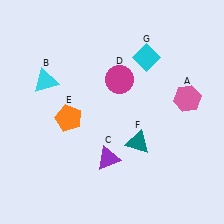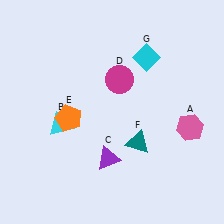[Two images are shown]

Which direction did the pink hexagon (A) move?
The pink hexagon (A) moved down.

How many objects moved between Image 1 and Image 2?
2 objects moved between the two images.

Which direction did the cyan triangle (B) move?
The cyan triangle (B) moved down.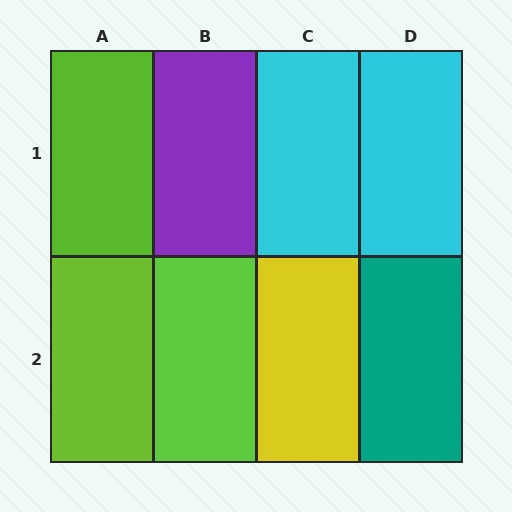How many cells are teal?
1 cell is teal.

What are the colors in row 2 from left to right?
Lime, lime, yellow, teal.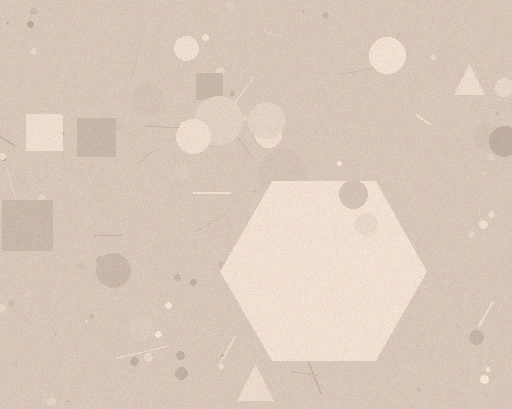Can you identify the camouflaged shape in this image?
The camouflaged shape is a hexagon.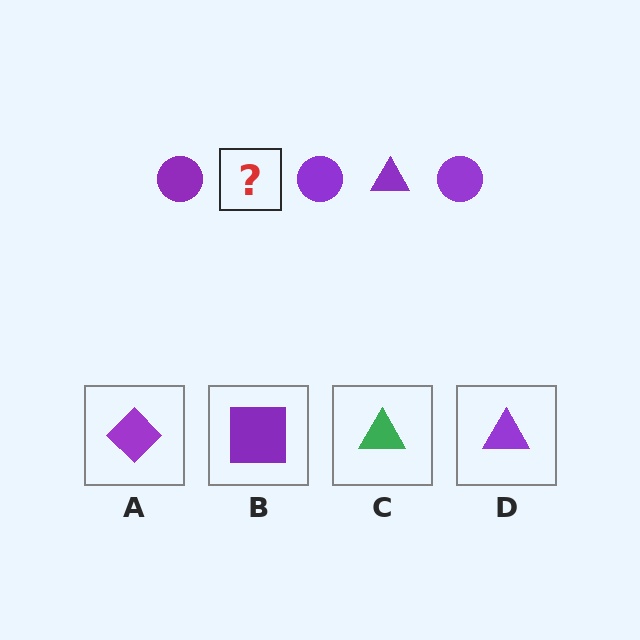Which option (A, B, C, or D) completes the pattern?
D.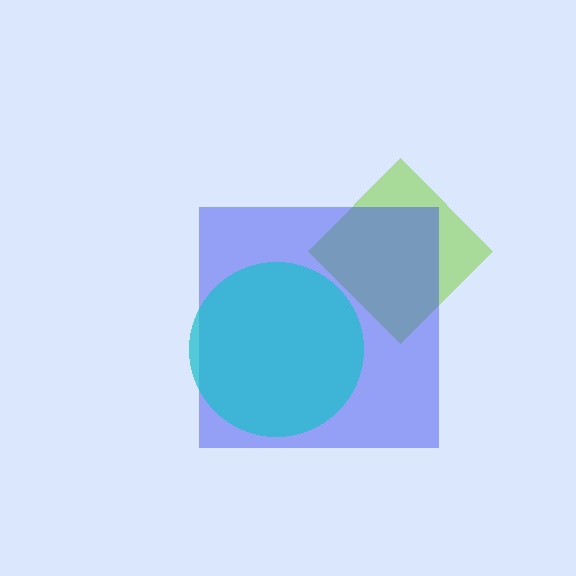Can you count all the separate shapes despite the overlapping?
Yes, there are 3 separate shapes.